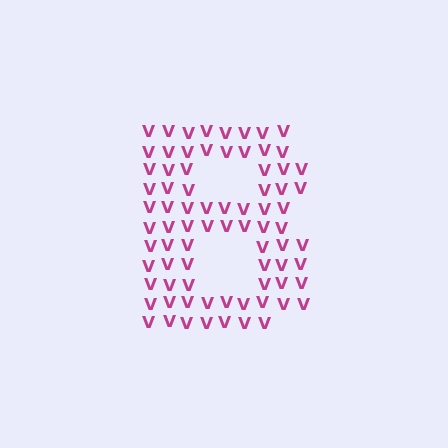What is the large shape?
The large shape is the letter B.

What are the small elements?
The small elements are letter V's.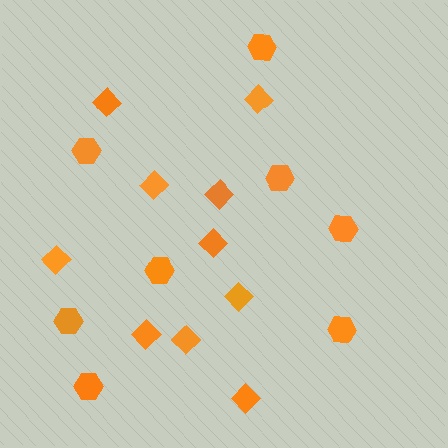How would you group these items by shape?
There are 2 groups: one group of diamonds (10) and one group of hexagons (8).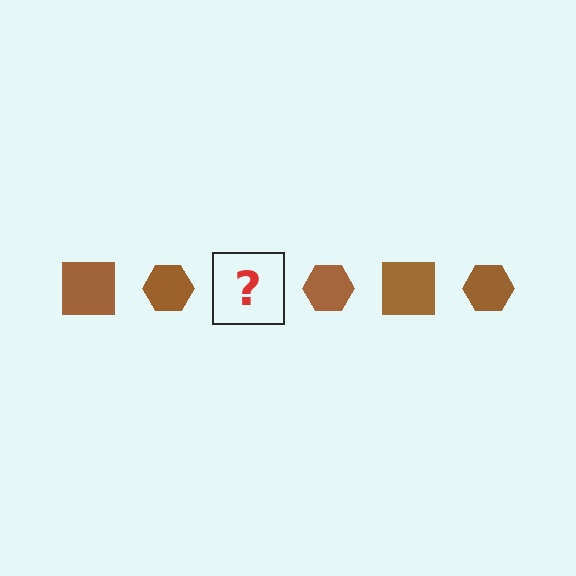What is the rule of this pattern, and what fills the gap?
The rule is that the pattern cycles through square, hexagon shapes in brown. The gap should be filled with a brown square.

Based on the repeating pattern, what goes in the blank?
The blank should be a brown square.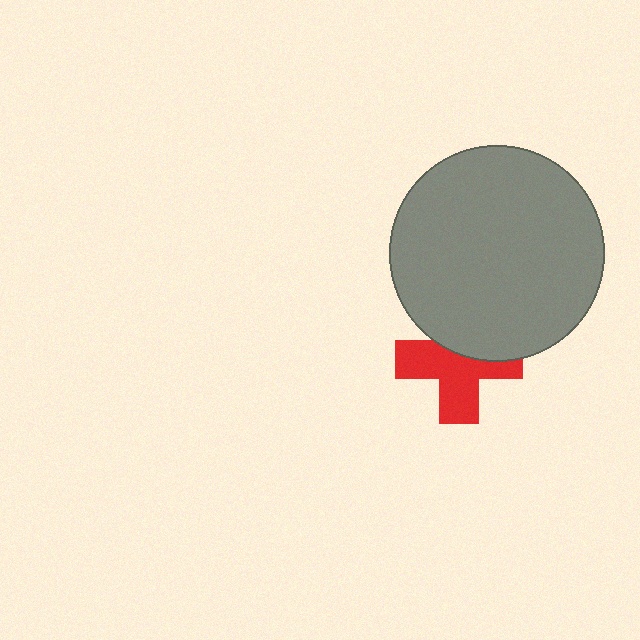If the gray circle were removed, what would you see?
You would see the complete red cross.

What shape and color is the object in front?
The object in front is a gray circle.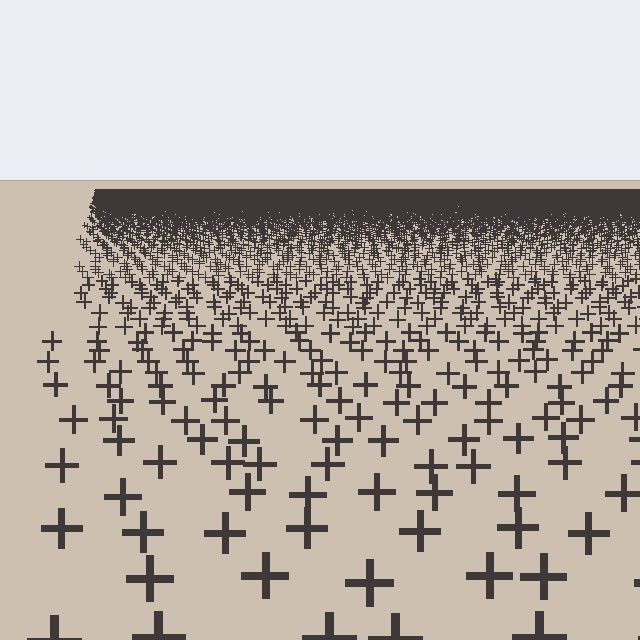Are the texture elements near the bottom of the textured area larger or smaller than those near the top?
Larger. Near the bottom, elements are closer to the viewer and appear at a bigger on-screen size.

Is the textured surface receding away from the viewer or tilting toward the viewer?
The surface is receding away from the viewer. Texture elements get smaller and denser toward the top.